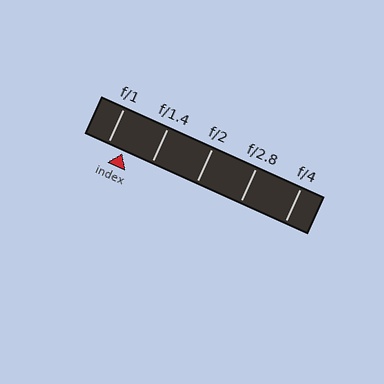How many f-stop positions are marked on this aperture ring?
There are 5 f-stop positions marked.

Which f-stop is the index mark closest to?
The index mark is closest to f/1.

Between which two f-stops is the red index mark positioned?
The index mark is between f/1 and f/1.4.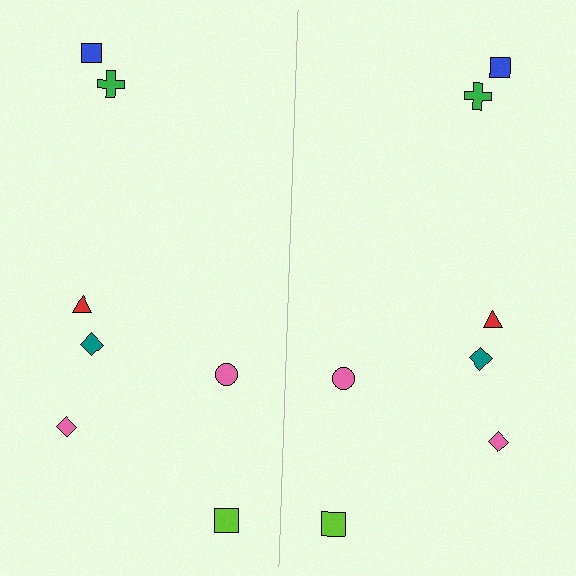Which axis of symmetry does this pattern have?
The pattern has a vertical axis of symmetry running through the center of the image.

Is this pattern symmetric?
Yes, this pattern has bilateral (reflection) symmetry.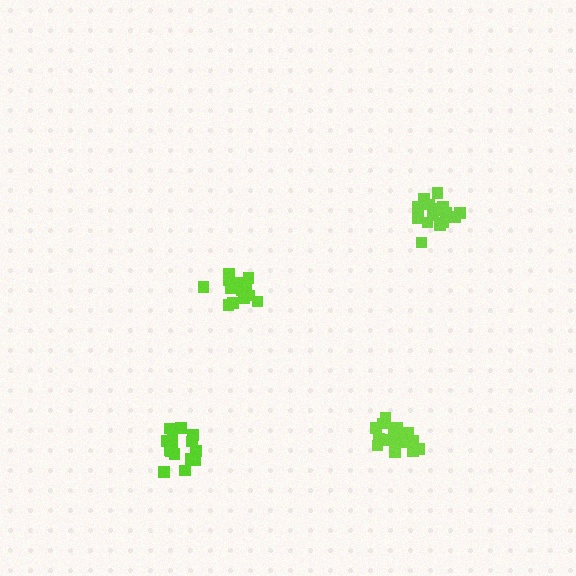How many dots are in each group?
Group 1: 20 dots, Group 2: 16 dots, Group 3: 14 dots, Group 4: 16 dots (66 total).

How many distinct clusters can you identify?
There are 4 distinct clusters.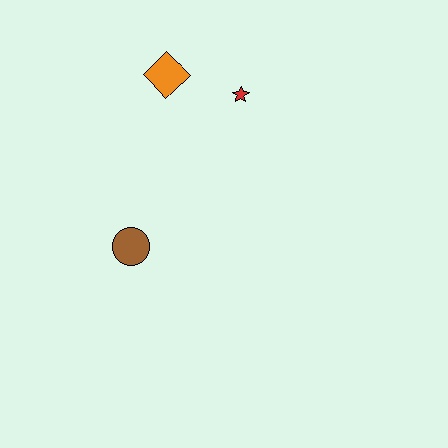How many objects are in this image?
There are 3 objects.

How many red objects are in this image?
There is 1 red object.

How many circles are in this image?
There is 1 circle.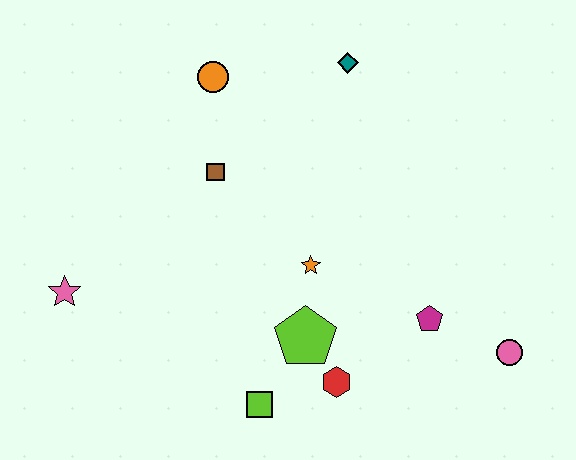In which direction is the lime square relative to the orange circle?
The lime square is below the orange circle.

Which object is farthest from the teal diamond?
The pink star is farthest from the teal diamond.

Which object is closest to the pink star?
The brown square is closest to the pink star.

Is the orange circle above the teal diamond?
No